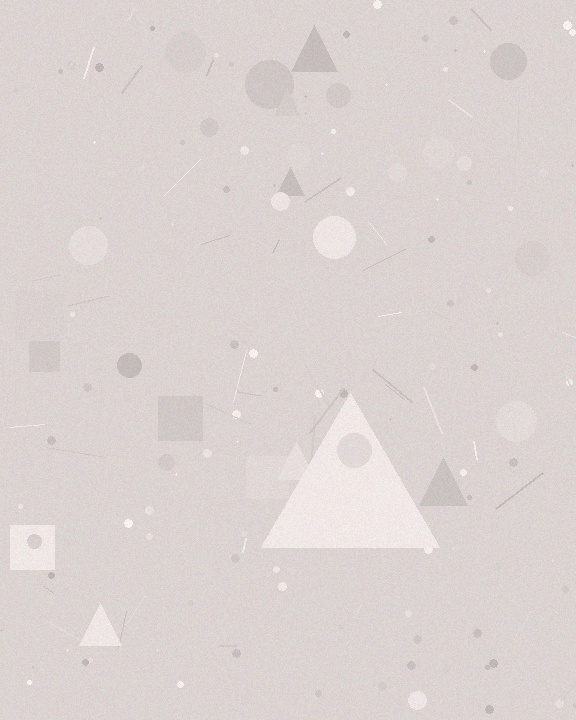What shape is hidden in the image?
A triangle is hidden in the image.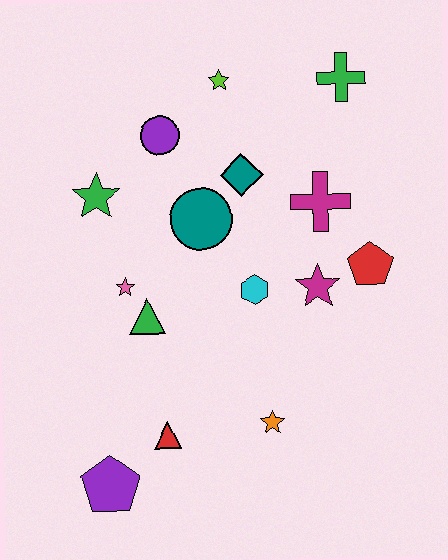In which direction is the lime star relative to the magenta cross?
The lime star is above the magenta cross.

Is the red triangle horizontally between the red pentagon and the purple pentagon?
Yes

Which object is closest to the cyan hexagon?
The magenta star is closest to the cyan hexagon.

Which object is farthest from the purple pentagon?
The green cross is farthest from the purple pentagon.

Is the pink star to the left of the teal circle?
Yes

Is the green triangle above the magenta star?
No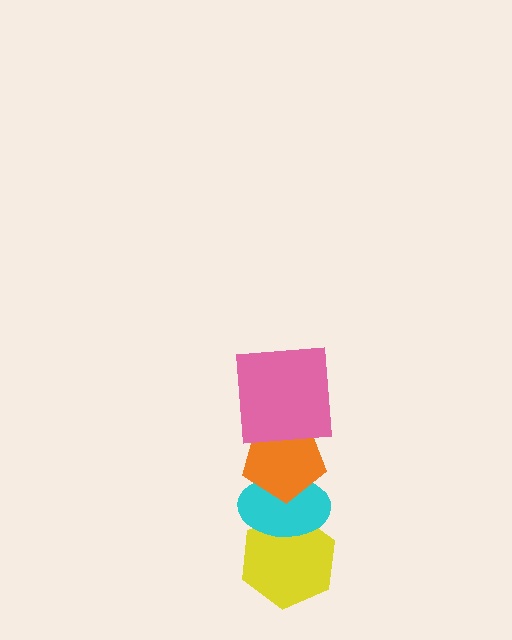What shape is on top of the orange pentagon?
The pink square is on top of the orange pentagon.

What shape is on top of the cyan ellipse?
The orange pentagon is on top of the cyan ellipse.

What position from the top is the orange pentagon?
The orange pentagon is 2nd from the top.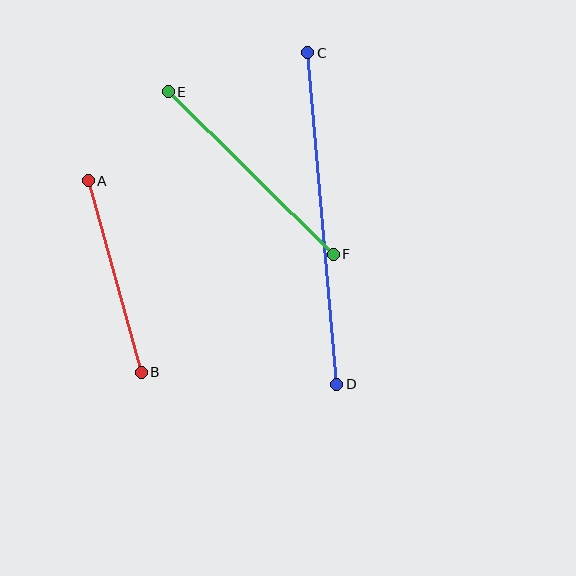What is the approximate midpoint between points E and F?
The midpoint is at approximately (251, 173) pixels.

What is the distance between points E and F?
The distance is approximately 231 pixels.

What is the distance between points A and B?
The distance is approximately 199 pixels.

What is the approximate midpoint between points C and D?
The midpoint is at approximately (322, 219) pixels.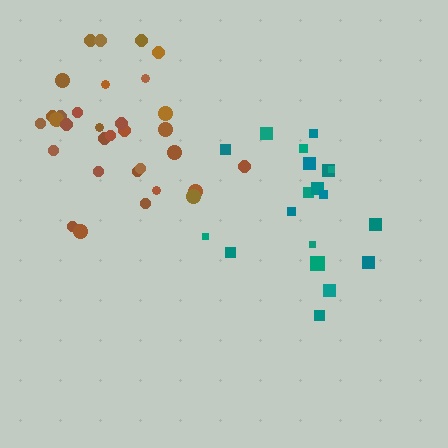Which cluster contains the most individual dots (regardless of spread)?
Brown (32).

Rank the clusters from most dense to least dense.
brown, teal.